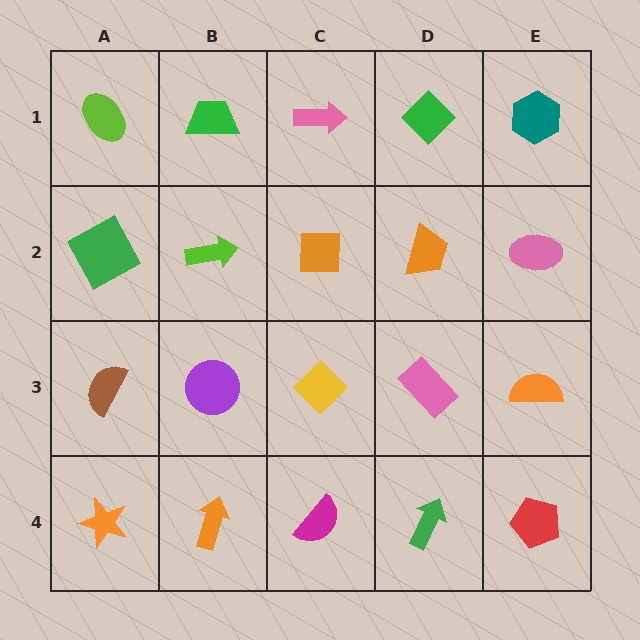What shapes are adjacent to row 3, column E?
A pink ellipse (row 2, column E), a red pentagon (row 4, column E), a pink rectangle (row 3, column D).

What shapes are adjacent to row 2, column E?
A teal hexagon (row 1, column E), an orange semicircle (row 3, column E), an orange trapezoid (row 2, column D).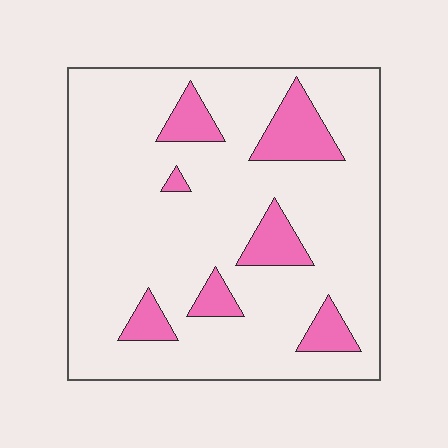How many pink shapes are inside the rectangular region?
7.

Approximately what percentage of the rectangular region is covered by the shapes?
Approximately 15%.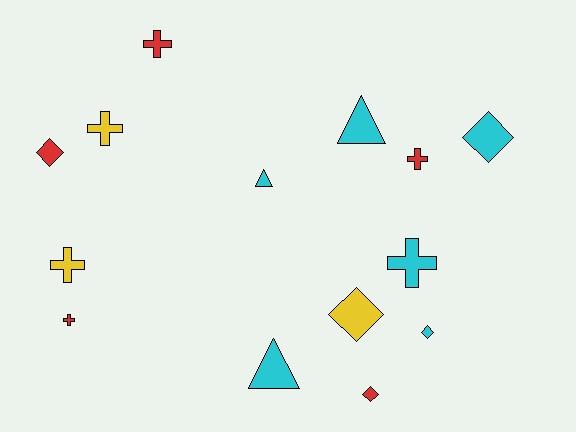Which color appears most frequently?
Cyan, with 6 objects.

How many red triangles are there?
There are no red triangles.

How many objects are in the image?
There are 14 objects.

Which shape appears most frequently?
Cross, with 6 objects.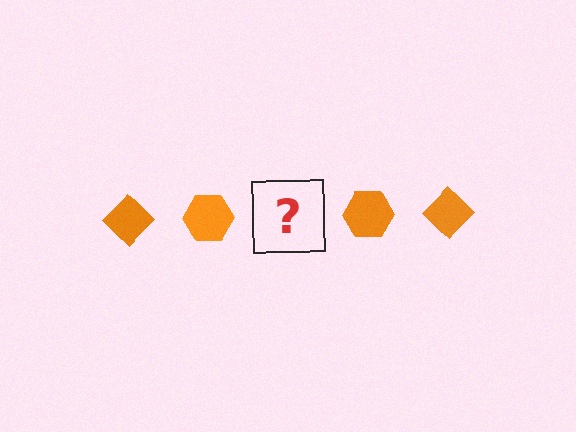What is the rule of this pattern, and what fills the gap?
The rule is that the pattern cycles through diamond, hexagon shapes in orange. The gap should be filled with an orange diamond.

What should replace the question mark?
The question mark should be replaced with an orange diamond.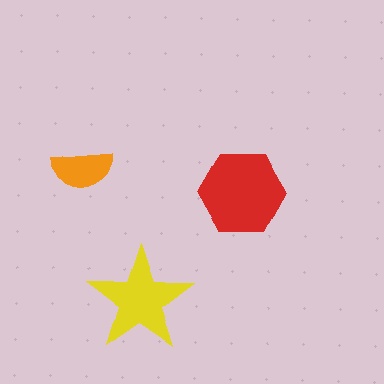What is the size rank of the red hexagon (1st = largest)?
1st.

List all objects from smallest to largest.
The orange semicircle, the yellow star, the red hexagon.